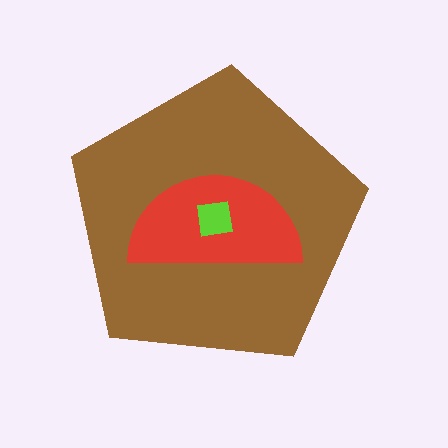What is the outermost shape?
The brown pentagon.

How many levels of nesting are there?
3.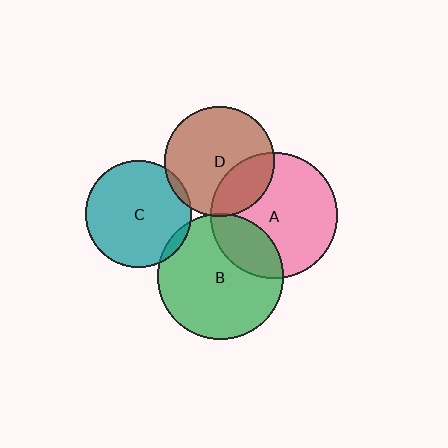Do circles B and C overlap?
Yes.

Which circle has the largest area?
Circle A (pink).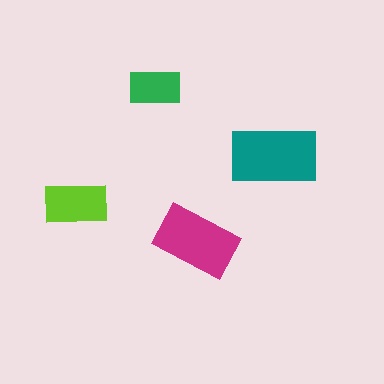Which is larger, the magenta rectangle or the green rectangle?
The magenta one.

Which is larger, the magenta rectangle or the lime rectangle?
The magenta one.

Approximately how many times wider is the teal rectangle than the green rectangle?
About 1.5 times wider.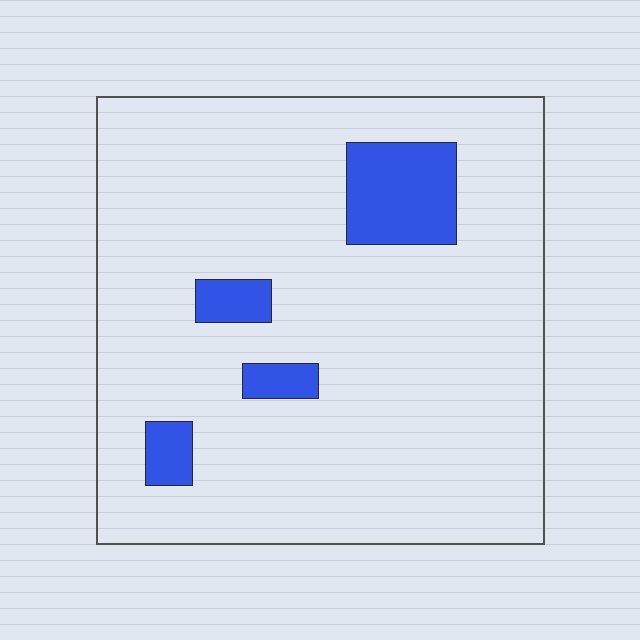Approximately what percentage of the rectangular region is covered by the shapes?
Approximately 10%.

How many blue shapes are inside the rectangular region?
4.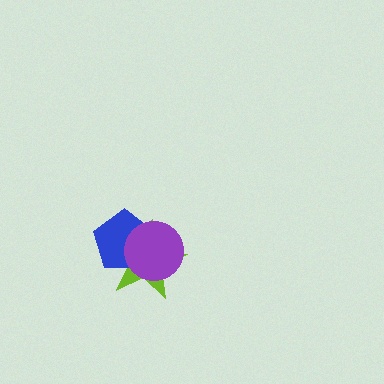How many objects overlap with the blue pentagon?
2 objects overlap with the blue pentagon.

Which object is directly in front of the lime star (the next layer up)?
The blue pentagon is directly in front of the lime star.